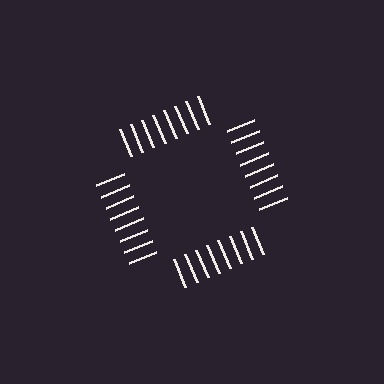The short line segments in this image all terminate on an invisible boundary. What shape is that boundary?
An illusory square — the line segments terminate on its edges but no continuous stroke is drawn.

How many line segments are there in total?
32 — 8 along each of the 4 edges.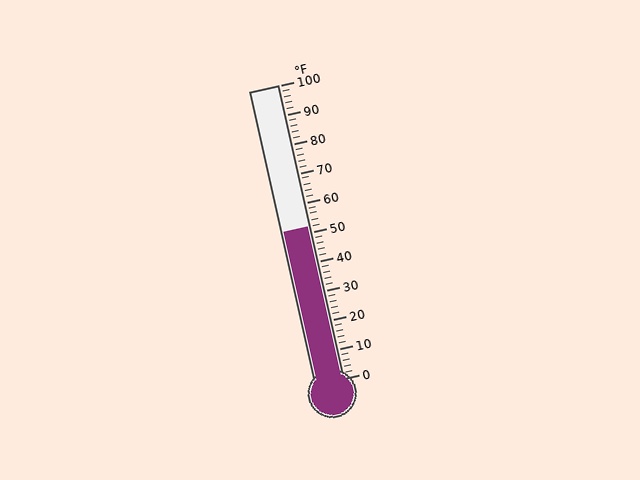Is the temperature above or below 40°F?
The temperature is above 40°F.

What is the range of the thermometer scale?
The thermometer scale ranges from 0°F to 100°F.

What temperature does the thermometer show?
The thermometer shows approximately 52°F.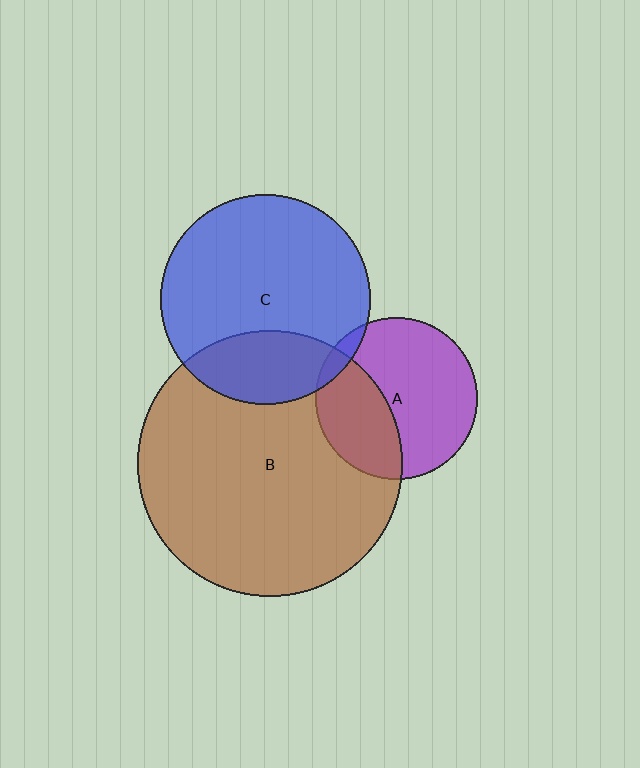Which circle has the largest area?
Circle B (brown).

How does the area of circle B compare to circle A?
Approximately 2.7 times.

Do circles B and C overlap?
Yes.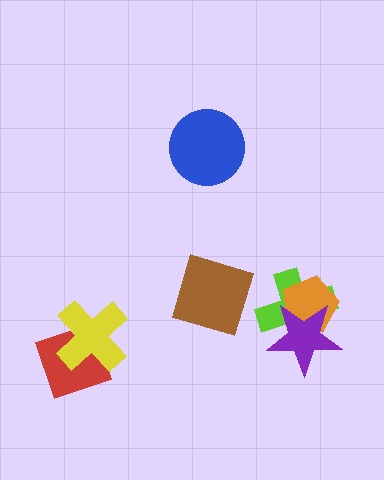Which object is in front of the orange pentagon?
The purple star is in front of the orange pentagon.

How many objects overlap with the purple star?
2 objects overlap with the purple star.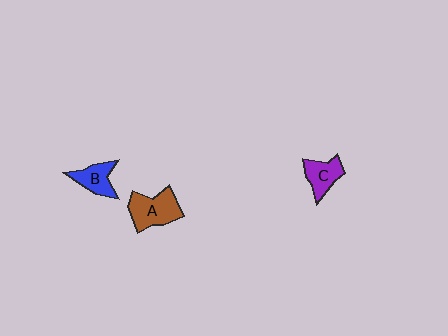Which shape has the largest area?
Shape A (brown).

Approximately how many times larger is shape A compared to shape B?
Approximately 1.5 times.